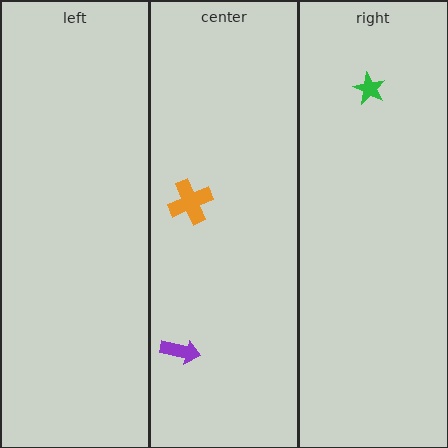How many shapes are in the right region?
1.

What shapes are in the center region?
The purple arrow, the orange cross.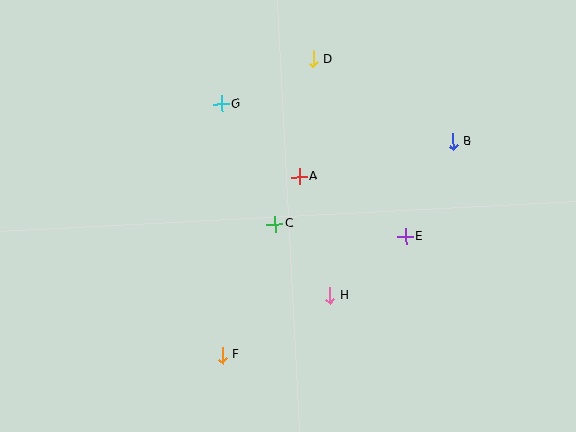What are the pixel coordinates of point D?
Point D is at (313, 59).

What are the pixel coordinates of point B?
Point B is at (453, 142).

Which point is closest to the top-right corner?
Point B is closest to the top-right corner.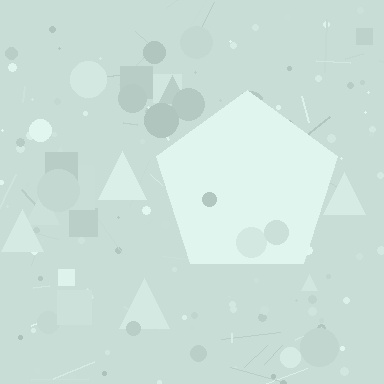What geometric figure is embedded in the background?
A pentagon is embedded in the background.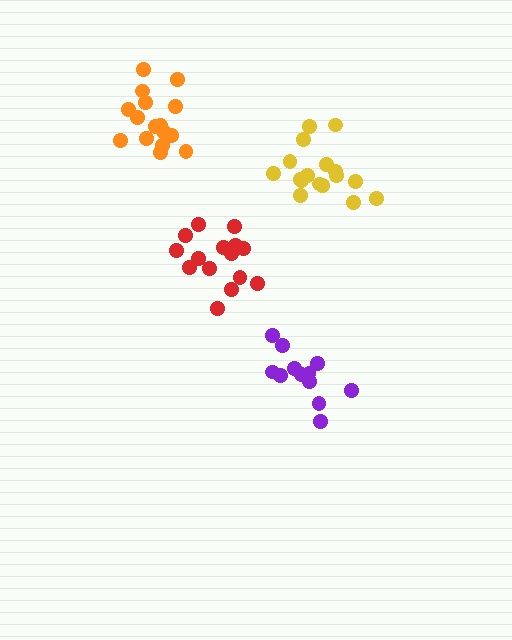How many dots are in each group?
Group 1: 16 dots, Group 2: 15 dots, Group 3: 17 dots, Group 4: 12 dots (60 total).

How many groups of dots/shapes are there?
There are 4 groups.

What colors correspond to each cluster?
The clusters are colored: orange, red, yellow, purple.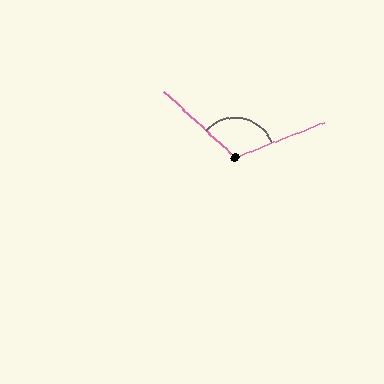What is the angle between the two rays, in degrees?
Approximately 116 degrees.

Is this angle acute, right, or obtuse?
It is obtuse.